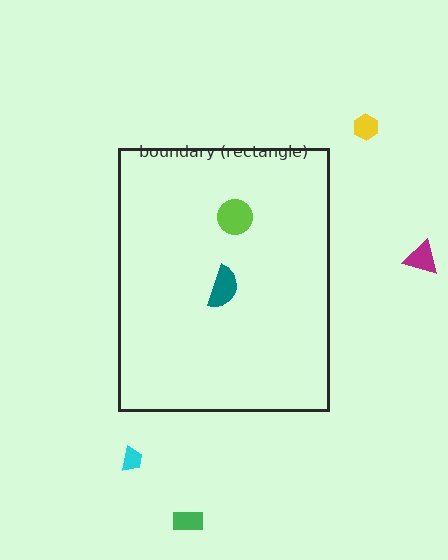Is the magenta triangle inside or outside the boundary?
Outside.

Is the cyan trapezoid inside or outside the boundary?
Outside.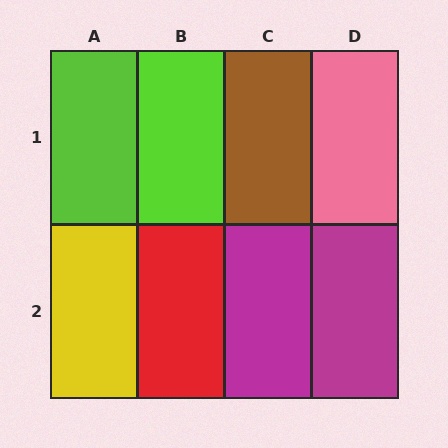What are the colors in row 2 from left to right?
Yellow, red, magenta, magenta.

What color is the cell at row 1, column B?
Lime.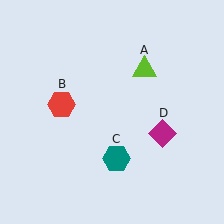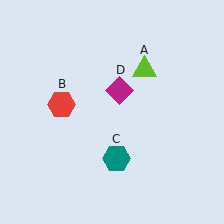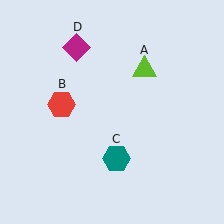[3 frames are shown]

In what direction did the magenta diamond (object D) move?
The magenta diamond (object D) moved up and to the left.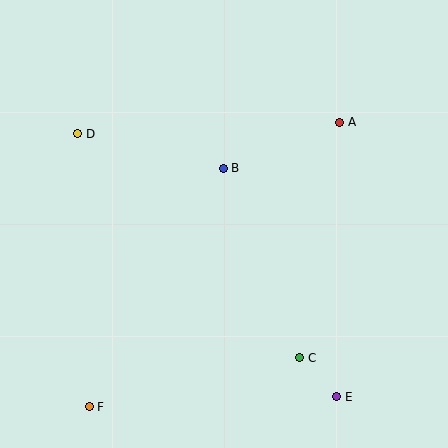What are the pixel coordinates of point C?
Point C is at (300, 358).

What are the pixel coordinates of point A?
Point A is at (340, 122).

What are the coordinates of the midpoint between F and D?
The midpoint between F and D is at (84, 270).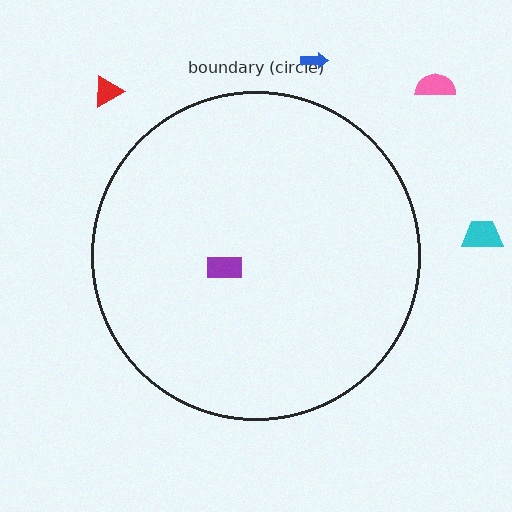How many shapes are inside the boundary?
1 inside, 4 outside.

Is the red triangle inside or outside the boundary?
Outside.